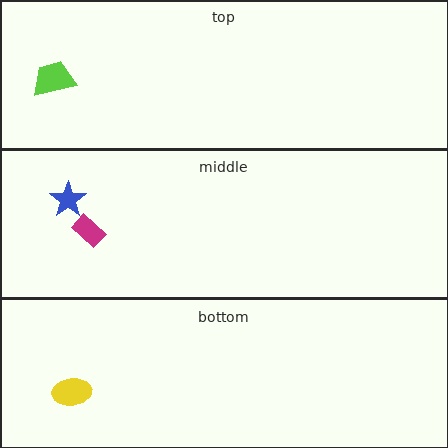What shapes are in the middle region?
The blue star, the magenta rectangle.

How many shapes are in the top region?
1.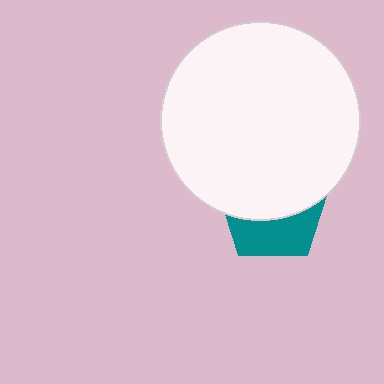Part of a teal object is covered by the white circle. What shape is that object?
It is a pentagon.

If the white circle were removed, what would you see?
You would see the complete teal pentagon.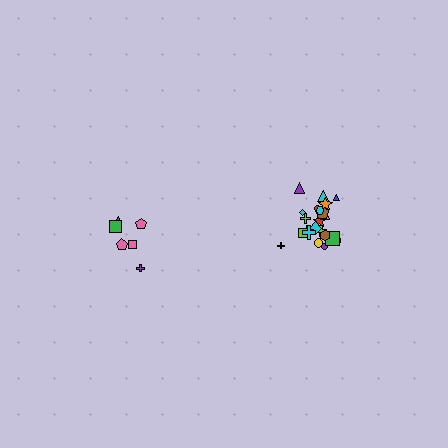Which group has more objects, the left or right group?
The right group.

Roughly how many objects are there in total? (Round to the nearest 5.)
Roughly 30 objects in total.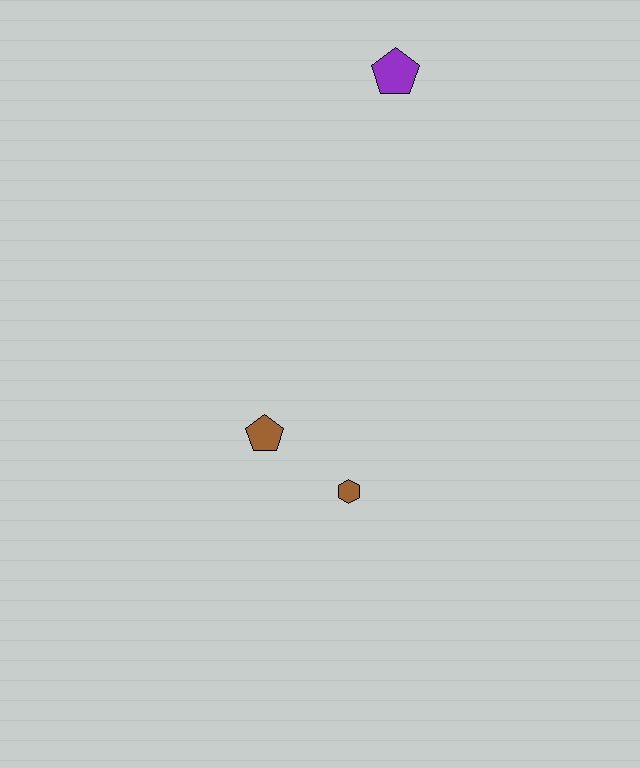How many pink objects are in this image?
There are no pink objects.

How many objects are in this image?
There are 3 objects.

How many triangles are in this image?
There are no triangles.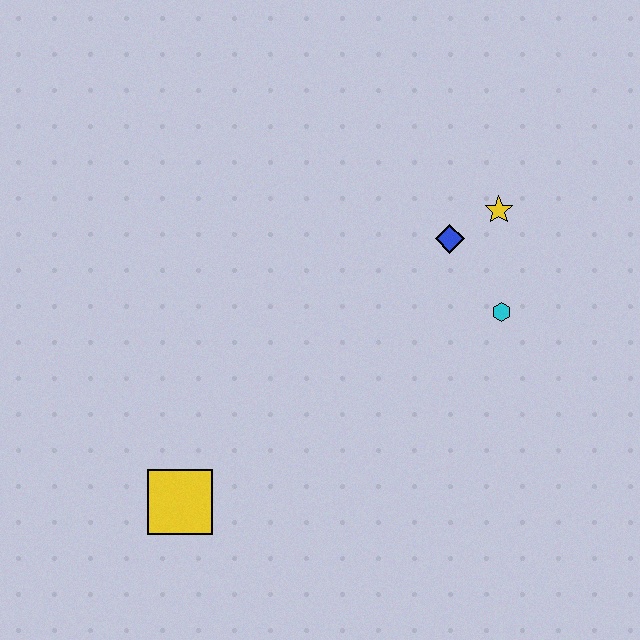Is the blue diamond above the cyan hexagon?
Yes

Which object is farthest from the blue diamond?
The yellow square is farthest from the blue diamond.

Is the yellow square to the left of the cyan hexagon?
Yes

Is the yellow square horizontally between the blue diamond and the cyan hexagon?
No